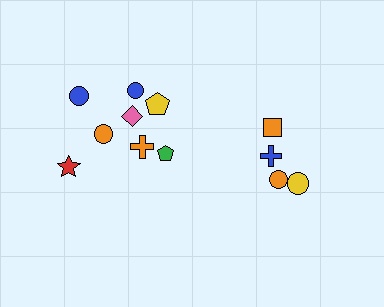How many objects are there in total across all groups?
There are 12 objects.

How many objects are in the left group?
There are 8 objects.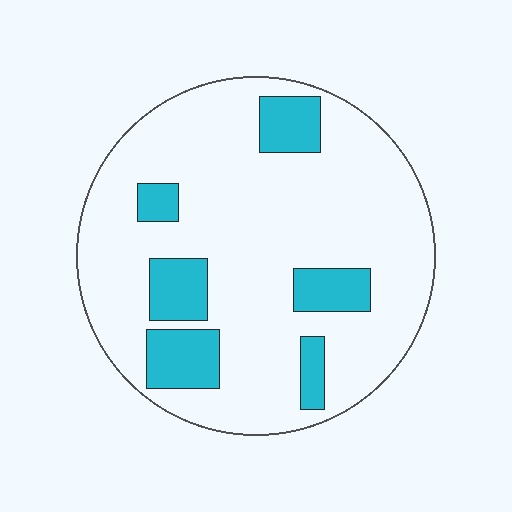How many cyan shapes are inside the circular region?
6.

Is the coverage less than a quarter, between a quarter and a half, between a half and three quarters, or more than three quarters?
Less than a quarter.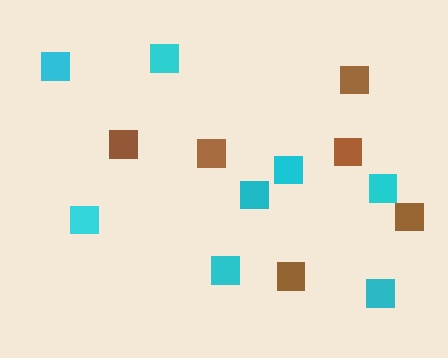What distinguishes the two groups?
There are 2 groups: one group of brown squares (6) and one group of cyan squares (8).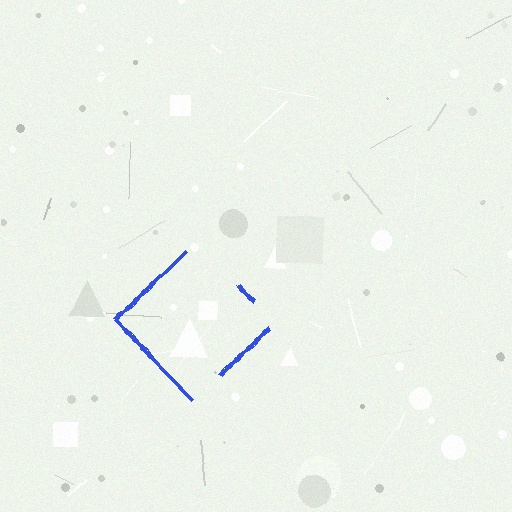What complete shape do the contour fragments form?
The contour fragments form a diamond.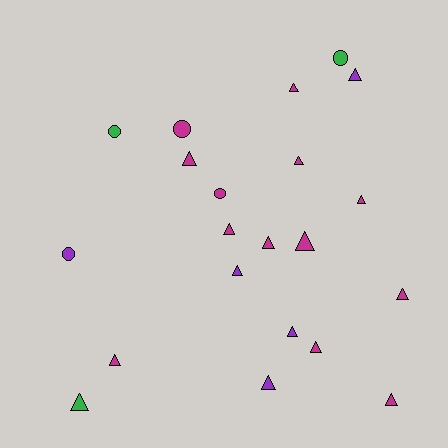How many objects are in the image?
There are 21 objects.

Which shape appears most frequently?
Triangle, with 16 objects.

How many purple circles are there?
There is 1 purple circle.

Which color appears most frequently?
Magenta, with 13 objects.